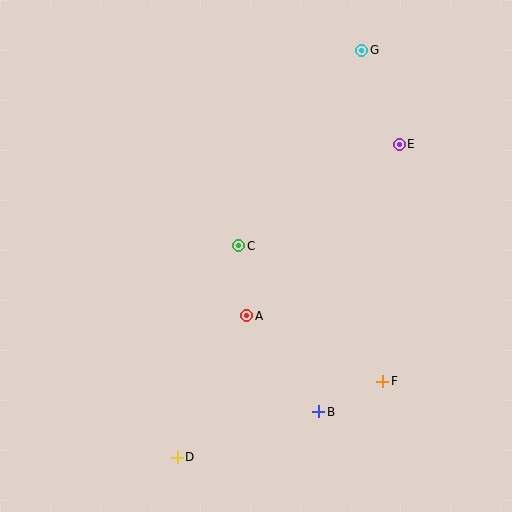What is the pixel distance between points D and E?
The distance between D and E is 384 pixels.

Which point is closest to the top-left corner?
Point C is closest to the top-left corner.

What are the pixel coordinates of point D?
Point D is at (177, 457).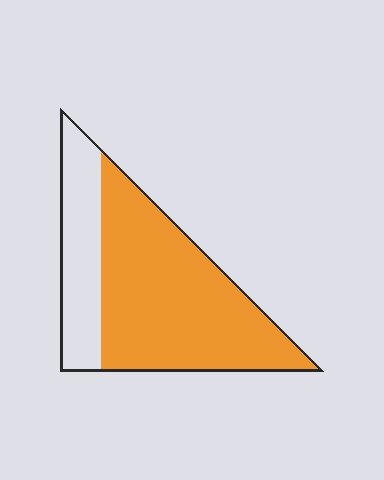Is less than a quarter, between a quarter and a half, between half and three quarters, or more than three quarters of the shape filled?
Between half and three quarters.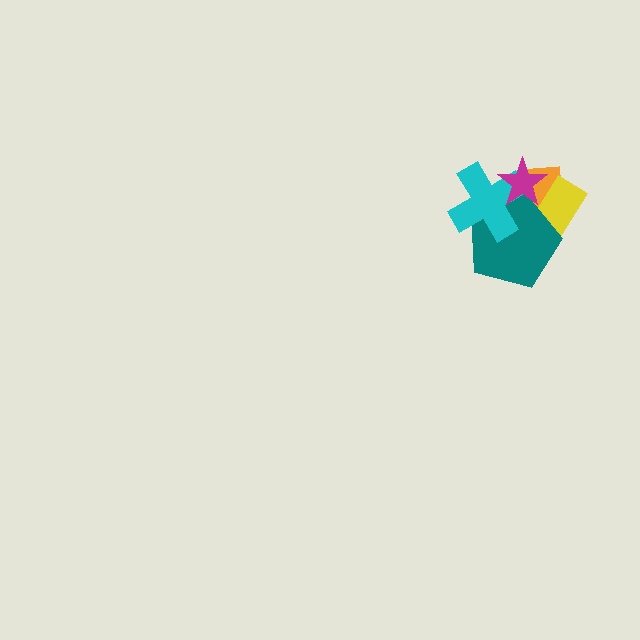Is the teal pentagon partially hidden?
Yes, it is partially covered by another shape.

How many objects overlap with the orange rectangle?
4 objects overlap with the orange rectangle.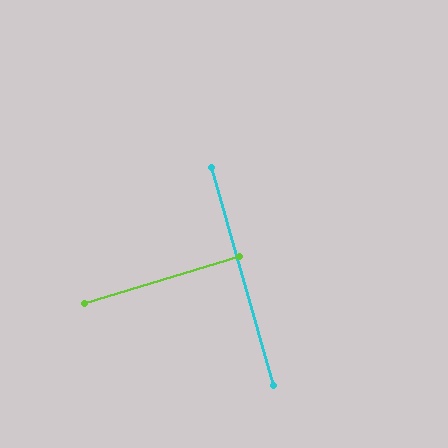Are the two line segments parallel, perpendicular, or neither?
Perpendicular — they meet at approximately 89°.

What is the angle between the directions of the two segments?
Approximately 89 degrees.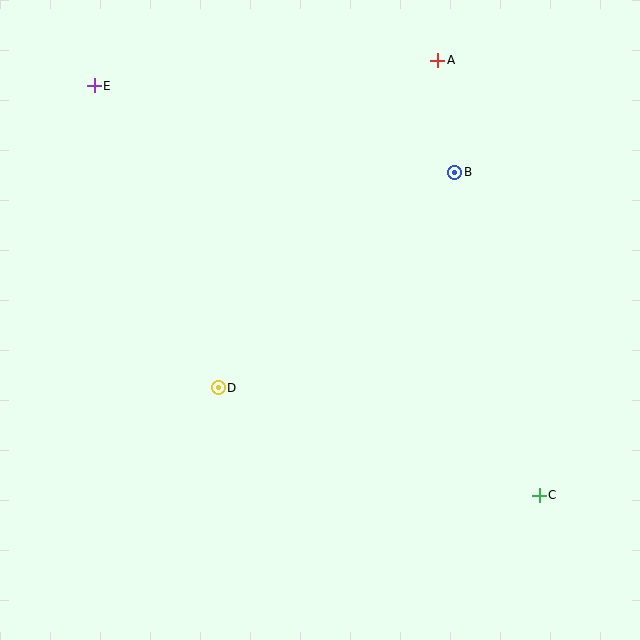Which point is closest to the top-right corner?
Point A is closest to the top-right corner.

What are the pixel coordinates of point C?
Point C is at (539, 495).